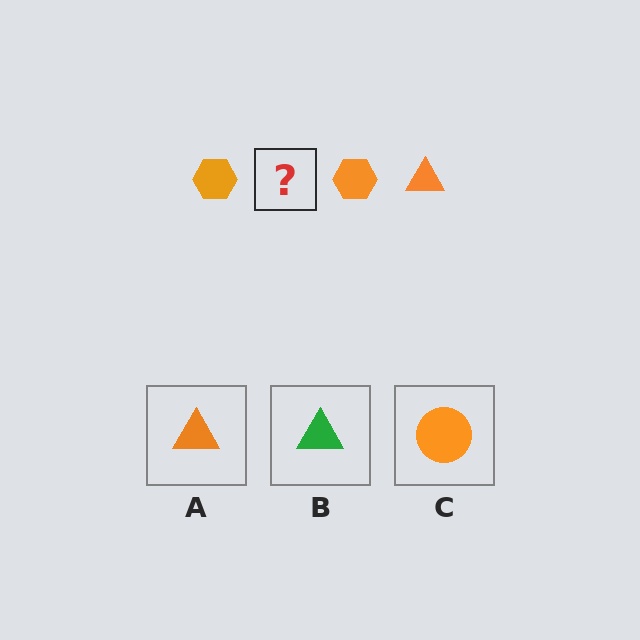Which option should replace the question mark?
Option A.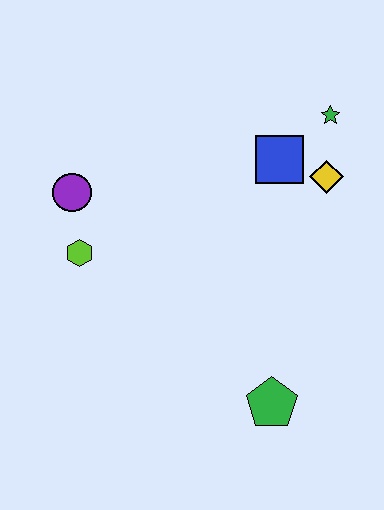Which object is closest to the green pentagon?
The yellow diamond is closest to the green pentagon.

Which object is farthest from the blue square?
The green pentagon is farthest from the blue square.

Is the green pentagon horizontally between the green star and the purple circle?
Yes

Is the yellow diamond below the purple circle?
No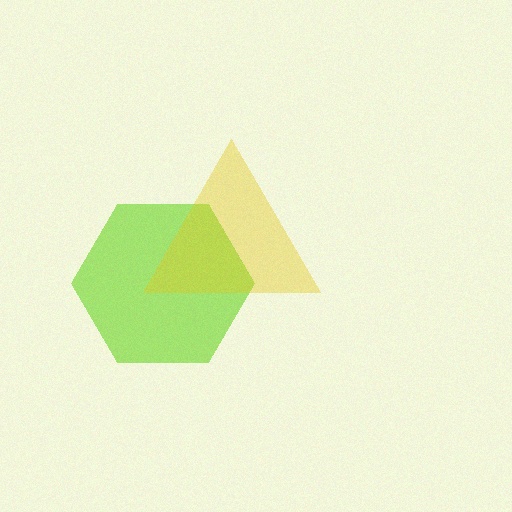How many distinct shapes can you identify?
There are 2 distinct shapes: a lime hexagon, a yellow triangle.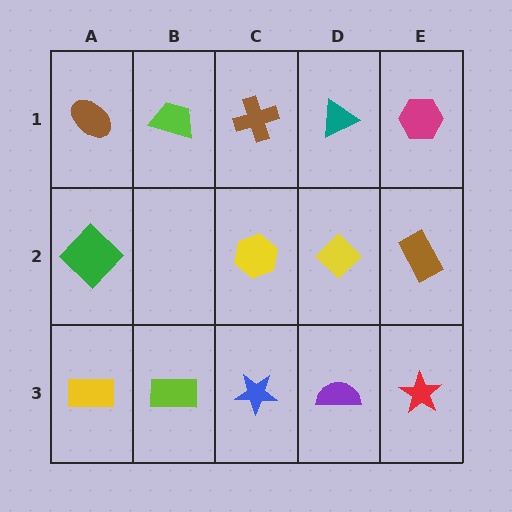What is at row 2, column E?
A brown rectangle.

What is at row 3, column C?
A blue star.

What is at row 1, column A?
A brown ellipse.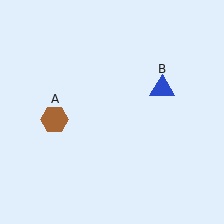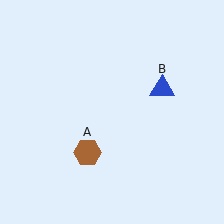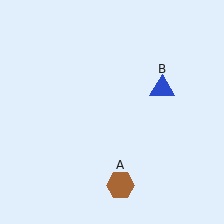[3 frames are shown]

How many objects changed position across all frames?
1 object changed position: brown hexagon (object A).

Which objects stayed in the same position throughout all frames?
Blue triangle (object B) remained stationary.